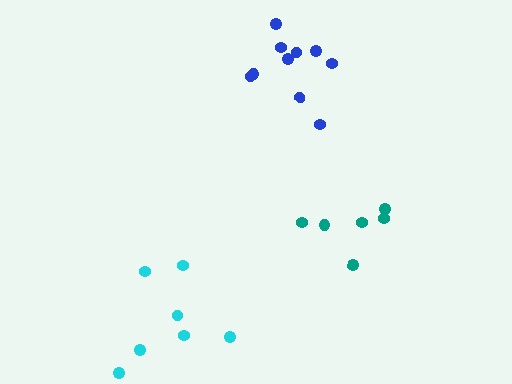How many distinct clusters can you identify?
There are 3 distinct clusters.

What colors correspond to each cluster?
The clusters are colored: teal, cyan, blue.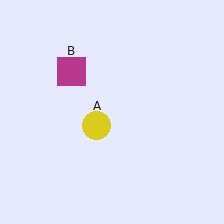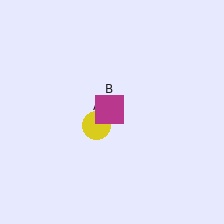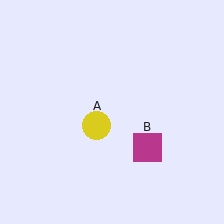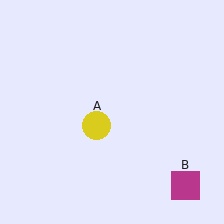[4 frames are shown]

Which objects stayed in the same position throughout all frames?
Yellow circle (object A) remained stationary.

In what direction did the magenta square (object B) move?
The magenta square (object B) moved down and to the right.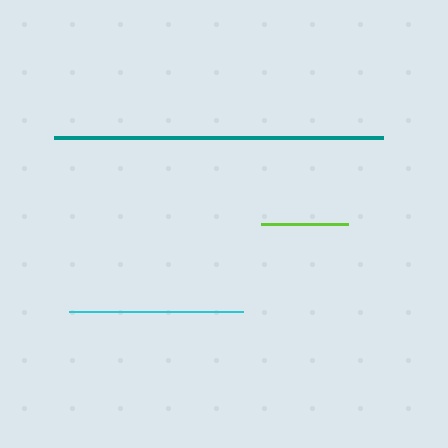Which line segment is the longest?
The teal line is the longest at approximately 329 pixels.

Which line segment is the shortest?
The lime line is the shortest at approximately 86 pixels.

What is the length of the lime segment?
The lime segment is approximately 86 pixels long.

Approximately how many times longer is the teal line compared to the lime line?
The teal line is approximately 3.8 times the length of the lime line.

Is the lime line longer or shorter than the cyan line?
The cyan line is longer than the lime line.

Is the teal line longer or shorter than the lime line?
The teal line is longer than the lime line.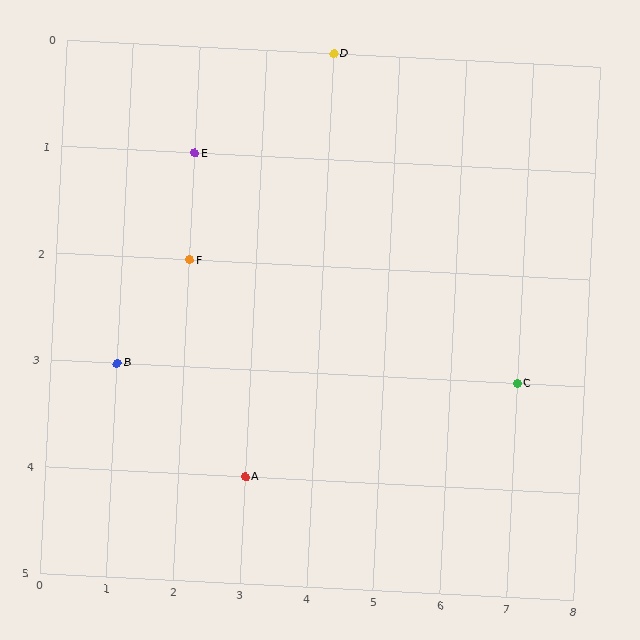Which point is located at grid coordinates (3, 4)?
Point A is at (3, 4).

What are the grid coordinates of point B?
Point B is at grid coordinates (1, 3).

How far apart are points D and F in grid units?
Points D and F are 2 columns and 2 rows apart (about 2.8 grid units diagonally).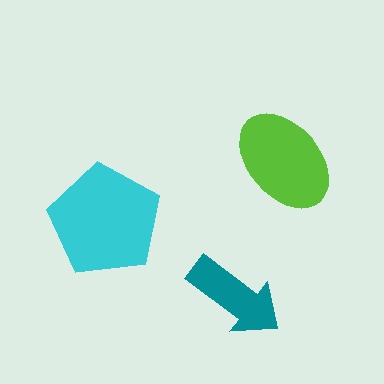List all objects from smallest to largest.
The teal arrow, the lime ellipse, the cyan pentagon.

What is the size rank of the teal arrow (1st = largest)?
3rd.